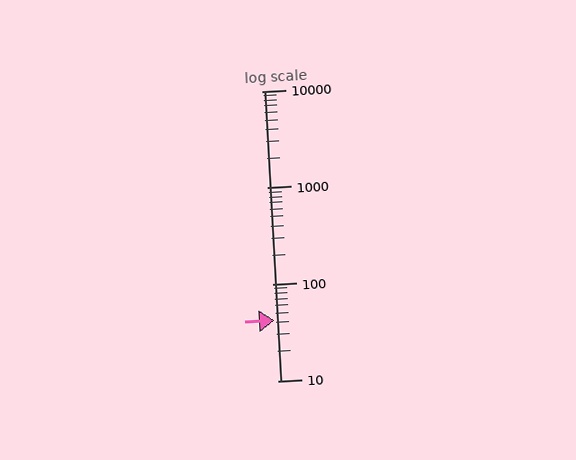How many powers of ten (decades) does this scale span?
The scale spans 3 decades, from 10 to 10000.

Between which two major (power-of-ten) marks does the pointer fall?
The pointer is between 10 and 100.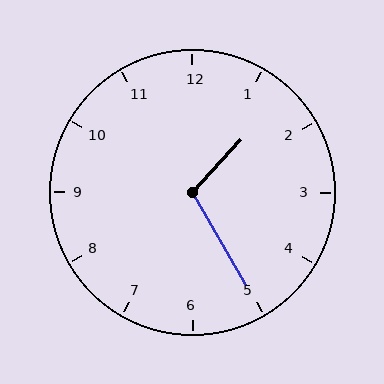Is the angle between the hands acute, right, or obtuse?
It is obtuse.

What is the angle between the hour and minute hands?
Approximately 108 degrees.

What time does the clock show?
1:25.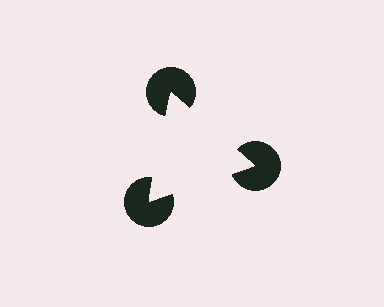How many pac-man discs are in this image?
There are 3 — one at each vertex of the illusory triangle.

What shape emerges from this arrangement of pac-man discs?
An illusory triangle — its edges are inferred from the aligned wedge cuts in the pac-man discs, not physically drawn.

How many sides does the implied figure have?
3 sides.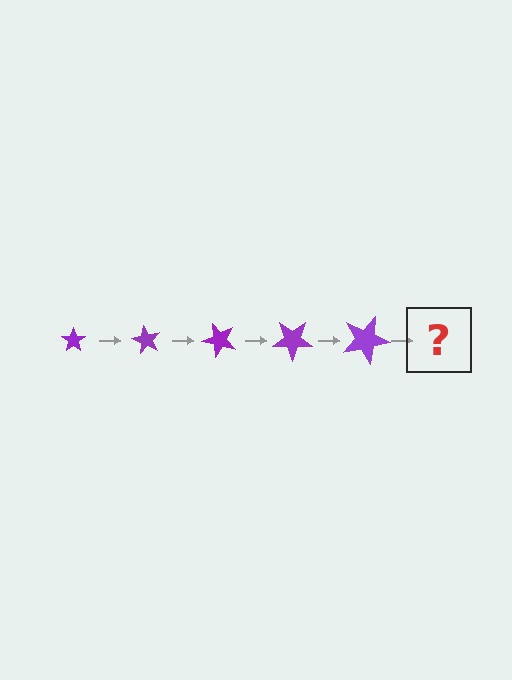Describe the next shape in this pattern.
It should be a star, larger than the previous one and rotated 300 degrees from the start.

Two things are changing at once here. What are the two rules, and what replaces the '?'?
The two rules are that the star grows larger each step and it rotates 60 degrees each step. The '?' should be a star, larger than the previous one and rotated 300 degrees from the start.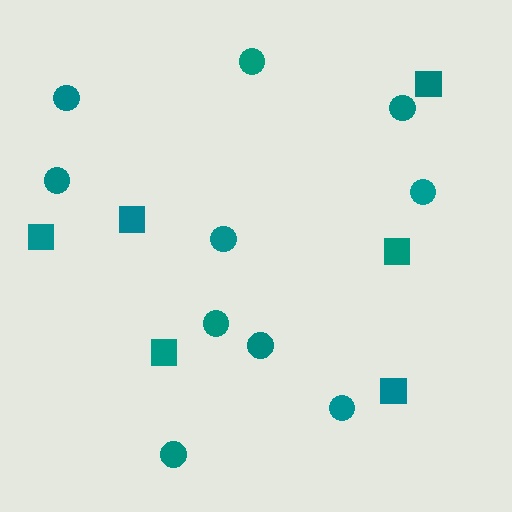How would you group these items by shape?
There are 2 groups: one group of circles (10) and one group of squares (6).